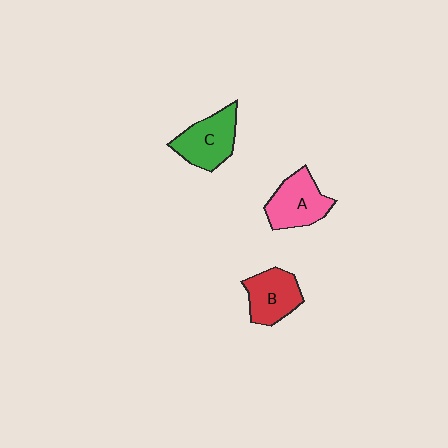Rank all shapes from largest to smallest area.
From largest to smallest: C (green), A (pink), B (red).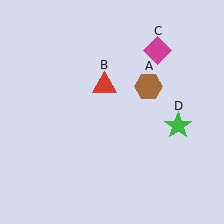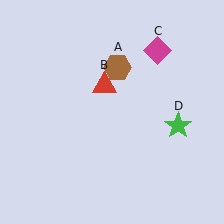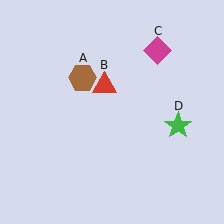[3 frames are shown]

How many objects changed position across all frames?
1 object changed position: brown hexagon (object A).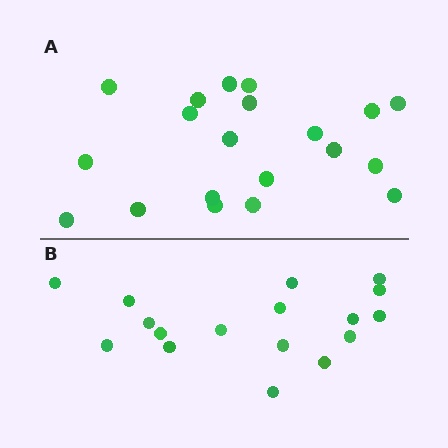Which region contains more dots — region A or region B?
Region A (the top region) has more dots.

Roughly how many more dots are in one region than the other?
Region A has just a few more — roughly 2 or 3 more dots than region B.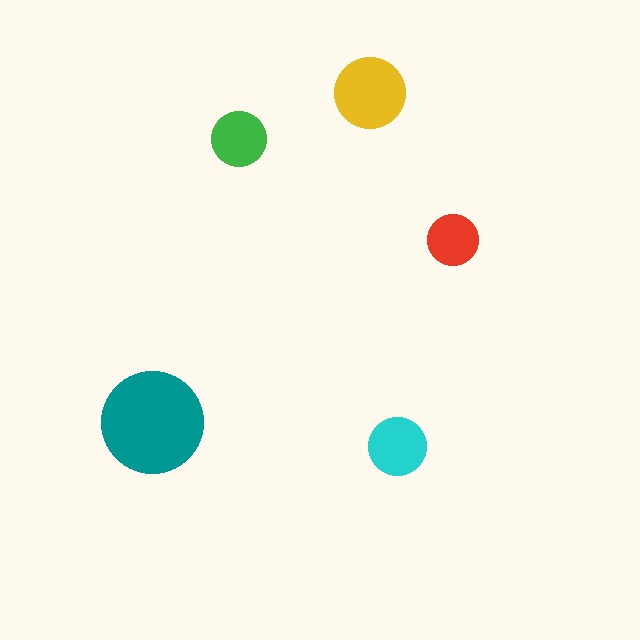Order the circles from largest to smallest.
the teal one, the yellow one, the cyan one, the green one, the red one.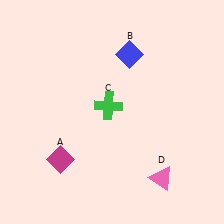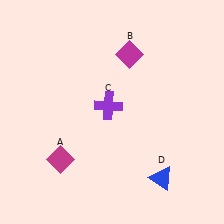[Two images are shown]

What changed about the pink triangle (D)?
In Image 1, D is pink. In Image 2, it changed to blue.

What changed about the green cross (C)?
In Image 1, C is green. In Image 2, it changed to purple.